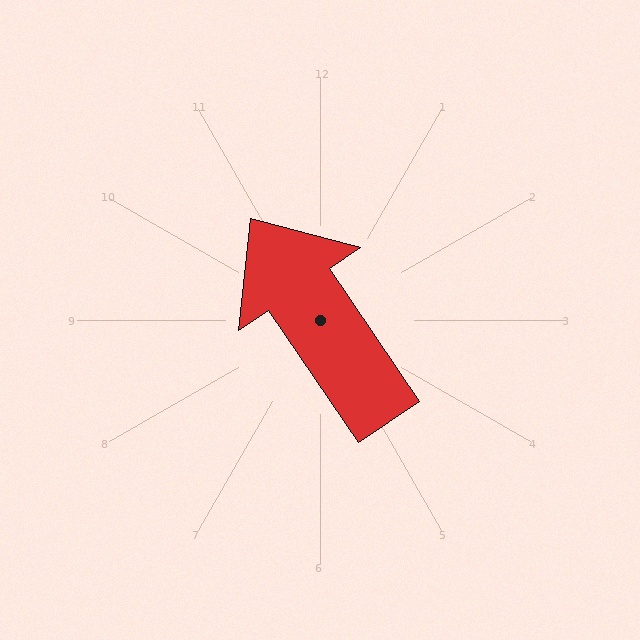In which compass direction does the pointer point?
Northwest.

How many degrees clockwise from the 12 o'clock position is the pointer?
Approximately 326 degrees.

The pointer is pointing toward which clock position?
Roughly 11 o'clock.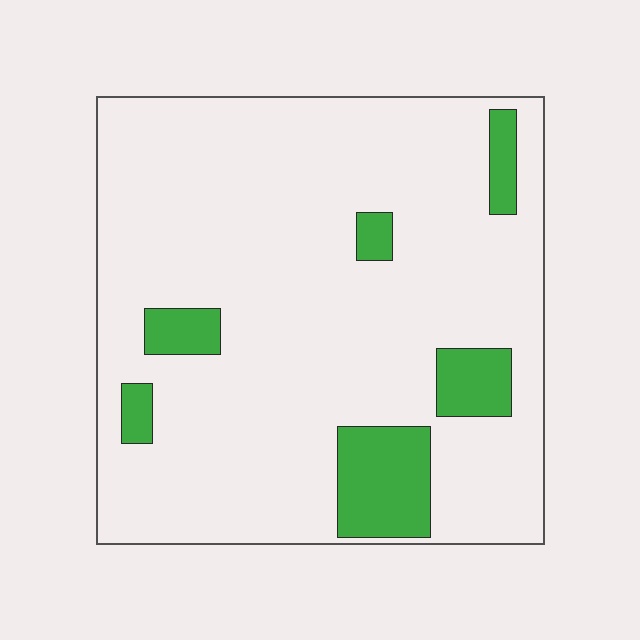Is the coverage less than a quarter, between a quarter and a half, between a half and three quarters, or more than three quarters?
Less than a quarter.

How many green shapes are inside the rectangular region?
6.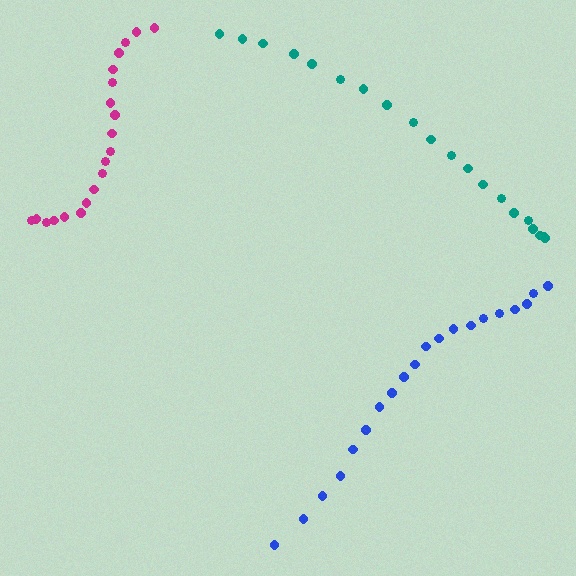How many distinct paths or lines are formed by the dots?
There are 3 distinct paths.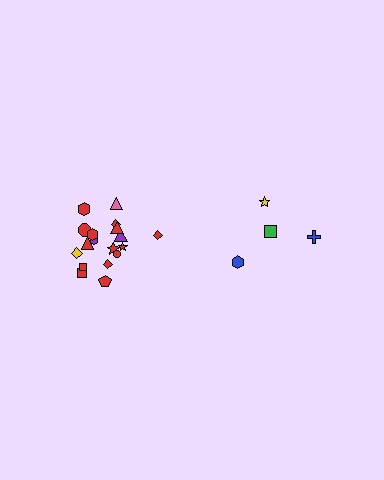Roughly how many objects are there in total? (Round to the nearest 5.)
Roughly 20 objects in total.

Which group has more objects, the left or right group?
The left group.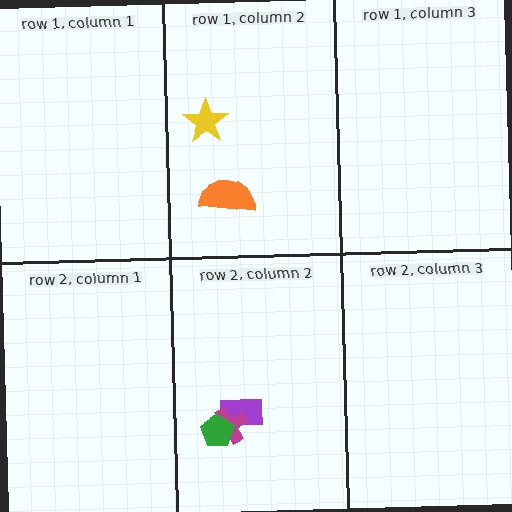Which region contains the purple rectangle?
The row 2, column 2 region.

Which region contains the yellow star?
The row 1, column 2 region.